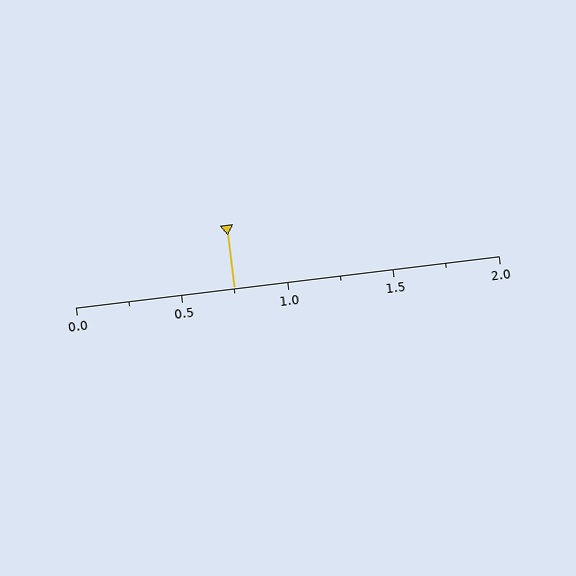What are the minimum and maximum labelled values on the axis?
The axis runs from 0.0 to 2.0.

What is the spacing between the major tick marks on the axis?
The major ticks are spaced 0.5 apart.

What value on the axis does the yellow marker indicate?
The marker indicates approximately 0.75.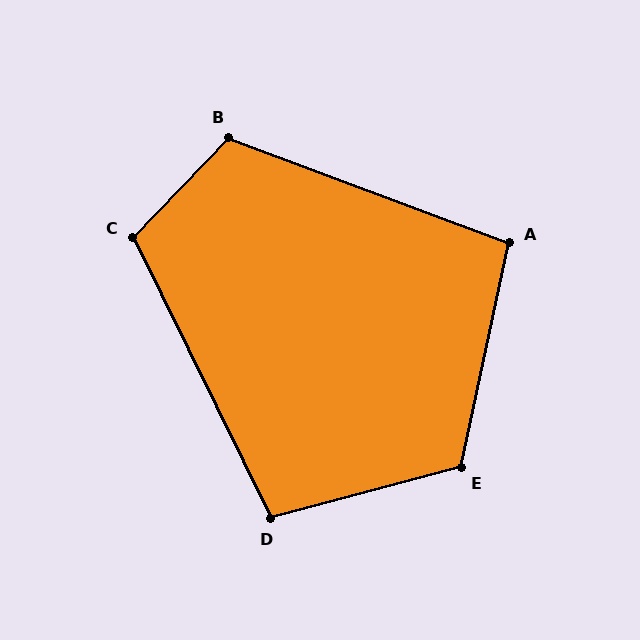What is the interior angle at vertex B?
Approximately 113 degrees (obtuse).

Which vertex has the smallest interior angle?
A, at approximately 98 degrees.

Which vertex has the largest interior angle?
E, at approximately 117 degrees.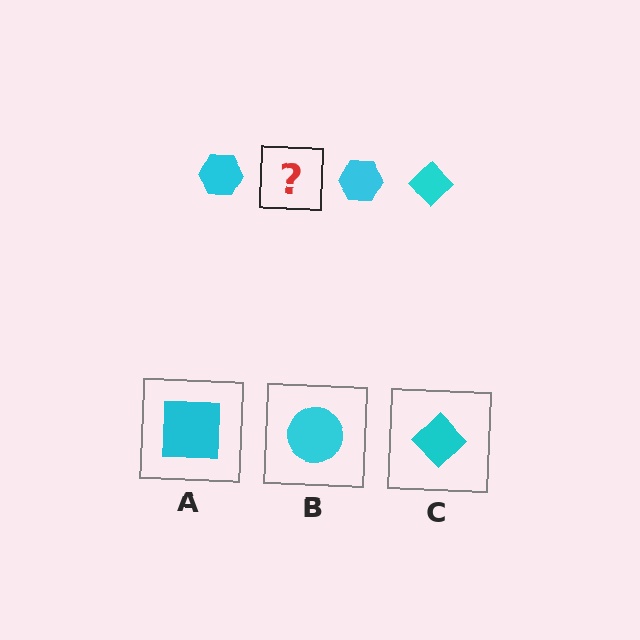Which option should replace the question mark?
Option C.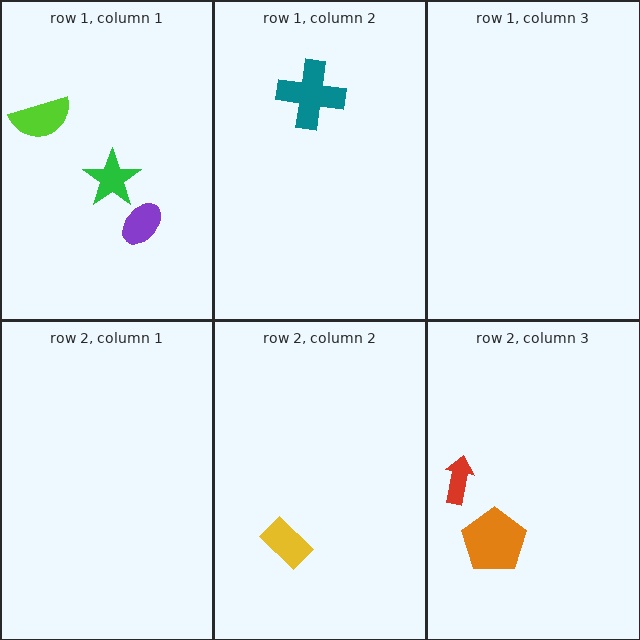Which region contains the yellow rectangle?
The row 2, column 2 region.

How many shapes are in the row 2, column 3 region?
2.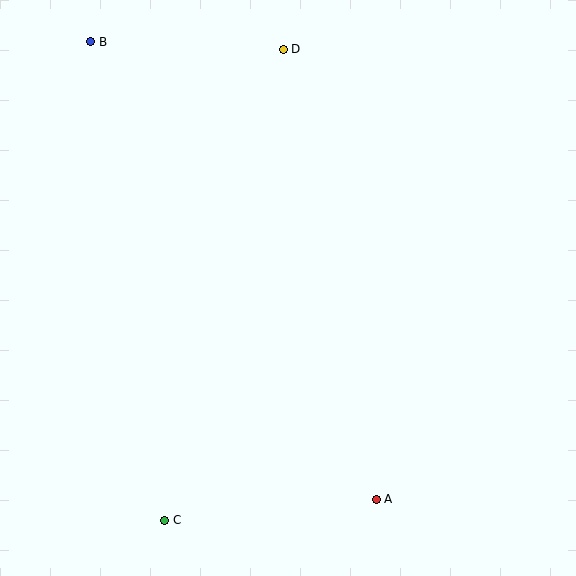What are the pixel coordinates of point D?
Point D is at (283, 49).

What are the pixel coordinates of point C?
Point C is at (165, 520).